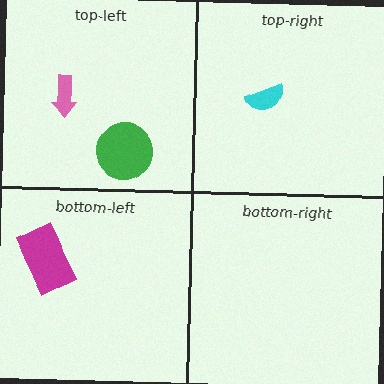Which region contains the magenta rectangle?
The bottom-left region.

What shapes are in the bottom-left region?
The magenta rectangle.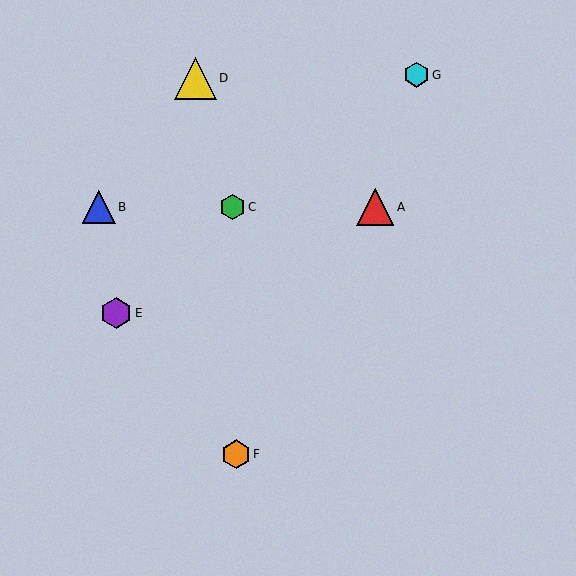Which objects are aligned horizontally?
Objects A, B, C are aligned horizontally.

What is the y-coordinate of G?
Object G is at y≈75.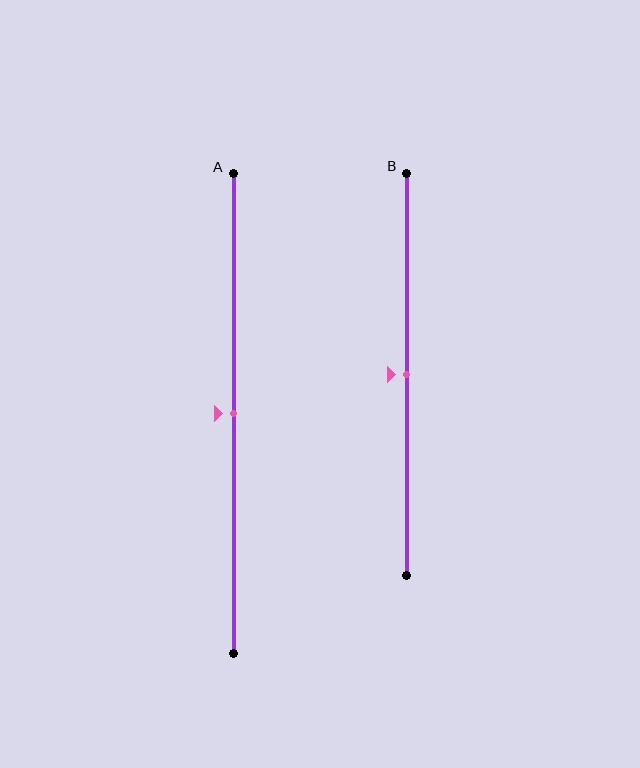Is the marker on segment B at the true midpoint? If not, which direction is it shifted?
Yes, the marker on segment B is at the true midpoint.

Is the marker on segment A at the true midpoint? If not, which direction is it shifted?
Yes, the marker on segment A is at the true midpoint.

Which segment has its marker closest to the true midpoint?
Segment A has its marker closest to the true midpoint.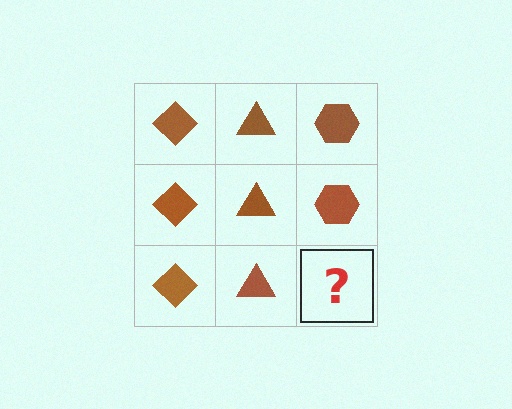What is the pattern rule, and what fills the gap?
The rule is that each column has a consistent shape. The gap should be filled with a brown hexagon.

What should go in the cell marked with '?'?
The missing cell should contain a brown hexagon.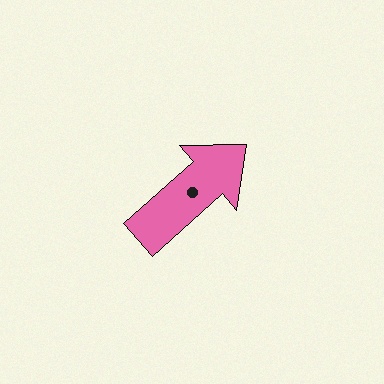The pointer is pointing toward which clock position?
Roughly 2 o'clock.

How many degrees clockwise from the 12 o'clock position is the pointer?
Approximately 49 degrees.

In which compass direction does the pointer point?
Northeast.